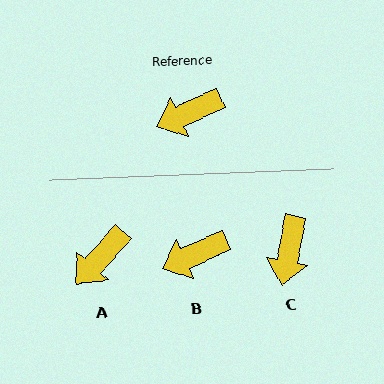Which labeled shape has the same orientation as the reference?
B.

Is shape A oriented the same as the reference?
No, it is off by about 24 degrees.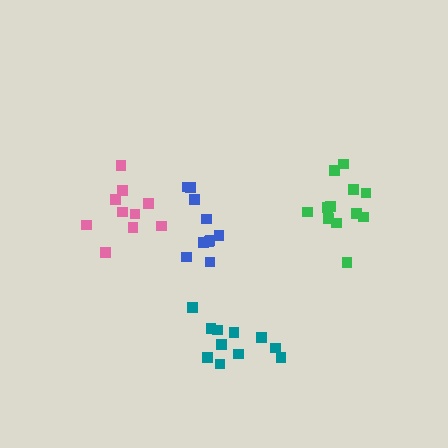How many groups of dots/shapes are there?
There are 4 groups.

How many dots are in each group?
Group 1: 11 dots, Group 2: 10 dots, Group 3: 12 dots, Group 4: 10 dots (43 total).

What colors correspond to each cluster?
The clusters are colored: teal, blue, green, pink.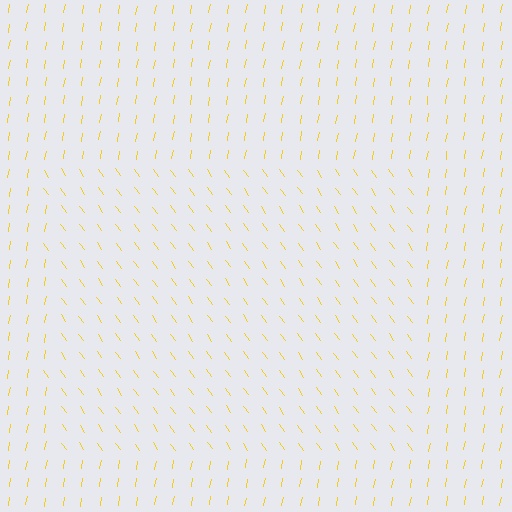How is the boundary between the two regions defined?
The boundary is defined purely by a change in line orientation (approximately 45 degrees difference). All lines are the same color and thickness.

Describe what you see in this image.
The image is filled with small yellow line segments. A rectangle region in the image has lines oriented differently from the surrounding lines, creating a visible texture boundary.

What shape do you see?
I see a rectangle.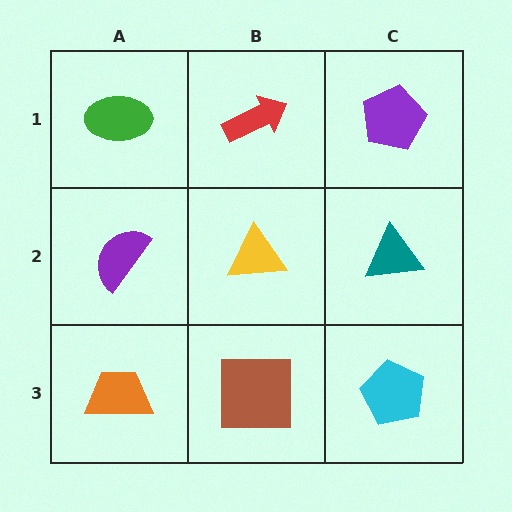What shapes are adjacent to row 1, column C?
A teal triangle (row 2, column C), a red arrow (row 1, column B).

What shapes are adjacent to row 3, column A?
A purple semicircle (row 2, column A), a brown square (row 3, column B).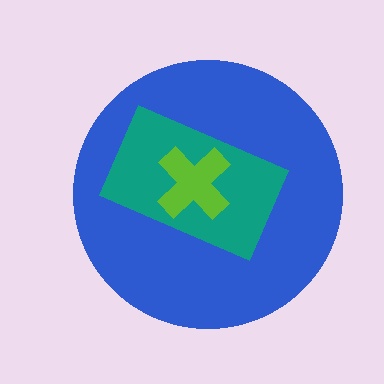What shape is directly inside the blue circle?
The teal rectangle.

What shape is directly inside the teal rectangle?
The lime cross.